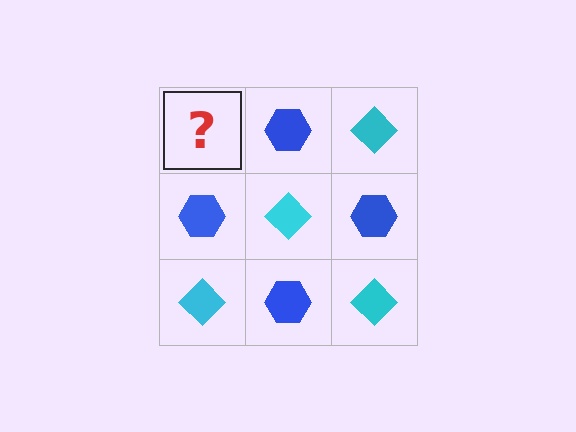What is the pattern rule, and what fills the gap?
The rule is that it alternates cyan diamond and blue hexagon in a checkerboard pattern. The gap should be filled with a cyan diamond.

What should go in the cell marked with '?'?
The missing cell should contain a cyan diamond.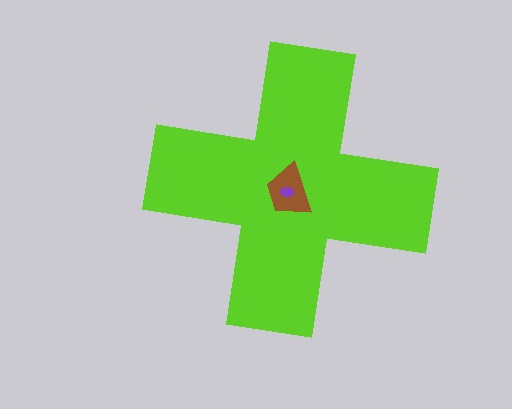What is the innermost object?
The purple ellipse.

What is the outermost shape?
The lime cross.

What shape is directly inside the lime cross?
The brown trapezoid.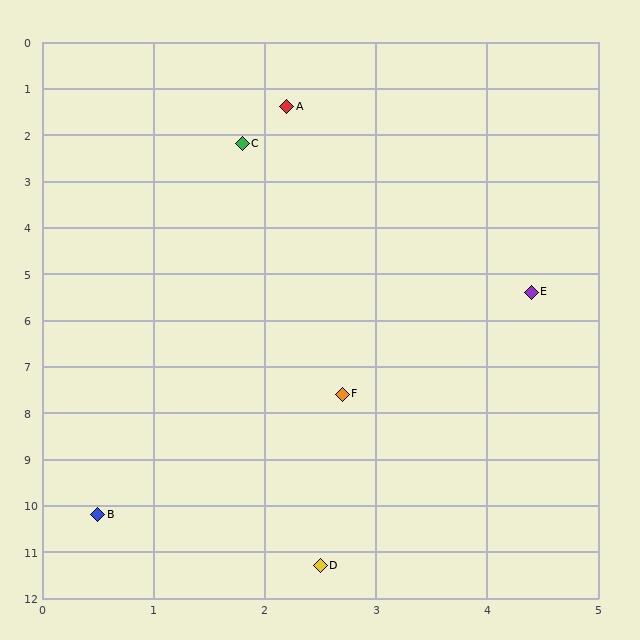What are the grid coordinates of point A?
Point A is at approximately (2.2, 1.4).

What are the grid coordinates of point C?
Point C is at approximately (1.8, 2.2).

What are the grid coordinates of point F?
Point F is at approximately (2.7, 7.6).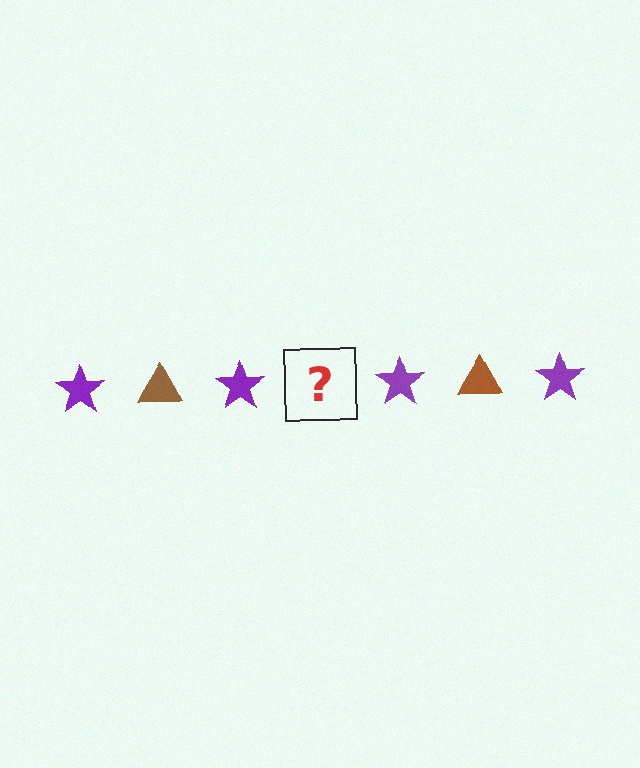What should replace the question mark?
The question mark should be replaced with a brown triangle.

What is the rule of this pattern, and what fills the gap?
The rule is that the pattern alternates between purple star and brown triangle. The gap should be filled with a brown triangle.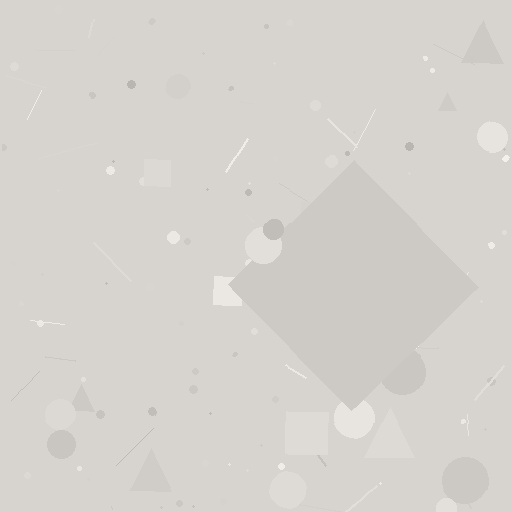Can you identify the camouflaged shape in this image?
The camouflaged shape is a diamond.